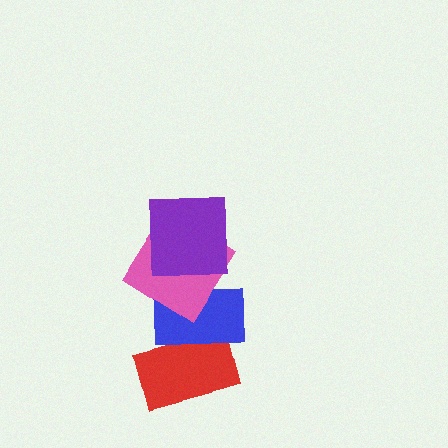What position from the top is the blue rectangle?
The blue rectangle is 3rd from the top.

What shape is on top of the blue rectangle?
The pink diamond is on top of the blue rectangle.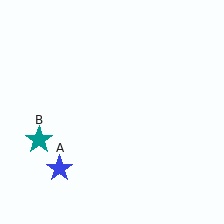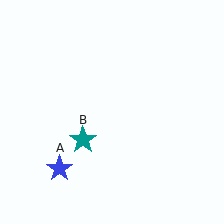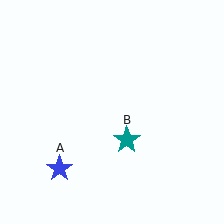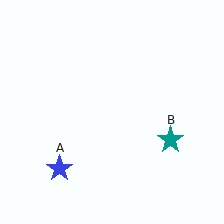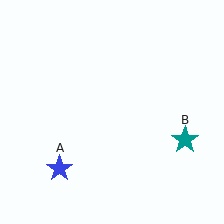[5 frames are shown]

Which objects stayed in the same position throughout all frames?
Blue star (object A) remained stationary.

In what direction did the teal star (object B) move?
The teal star (object B) moved right.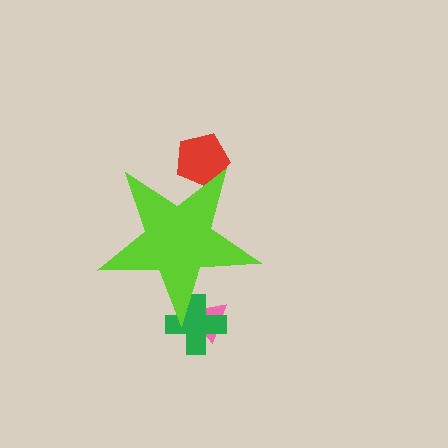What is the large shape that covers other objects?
A lime star.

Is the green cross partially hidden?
Yes, the green cross is partially hidden behind the lime star.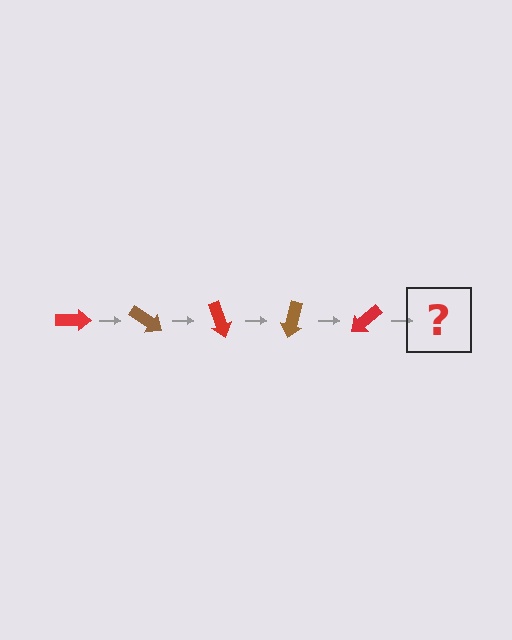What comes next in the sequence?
The next element should be a brown arrow, rotated 175 degrees from the start.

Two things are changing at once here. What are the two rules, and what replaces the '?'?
The two rules are that it rotates 35 degrees each step and the color cycles through red and brown. The '?' should be a brown arrow, rotated 175 degrees from the start.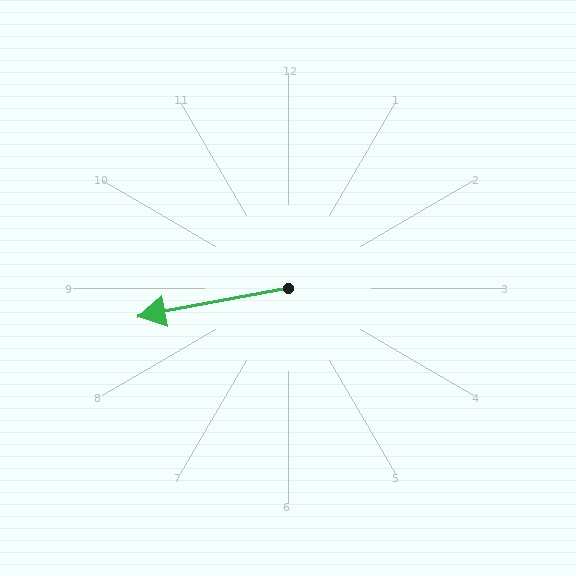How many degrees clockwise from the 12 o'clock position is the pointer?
Approximately 259 degrees.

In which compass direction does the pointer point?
West.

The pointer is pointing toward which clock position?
Roughly 9 o'clock.